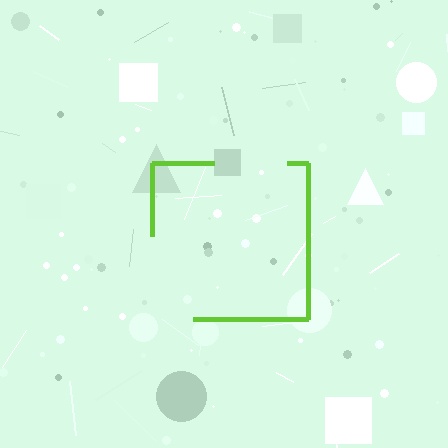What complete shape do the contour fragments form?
The contour fragments form a square.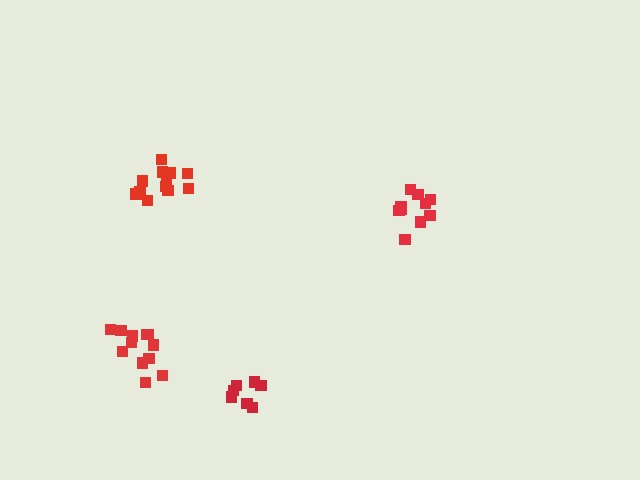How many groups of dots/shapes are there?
There are 4 groups.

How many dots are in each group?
Group 1: 10 dots, Group 2: 7 dots, Group 3: 13 dots, Group 4: 12 dots (42 total).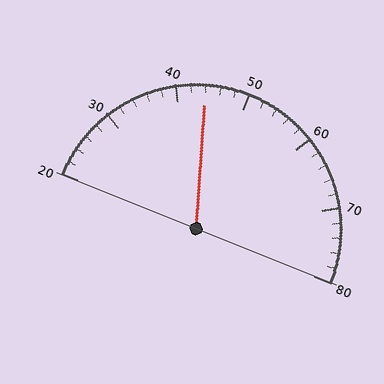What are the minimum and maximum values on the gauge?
The gauge ranges from 20 to 80.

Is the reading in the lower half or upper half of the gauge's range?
The reading is in the lower half of the range (20 to 80).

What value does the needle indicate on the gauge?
The needle indicates approximately 44.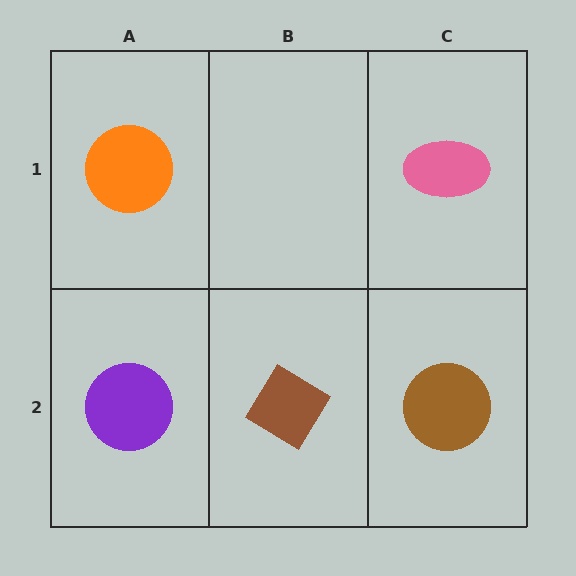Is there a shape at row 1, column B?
No, that cell is empty.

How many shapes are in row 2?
3 shapes.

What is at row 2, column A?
A purple circle.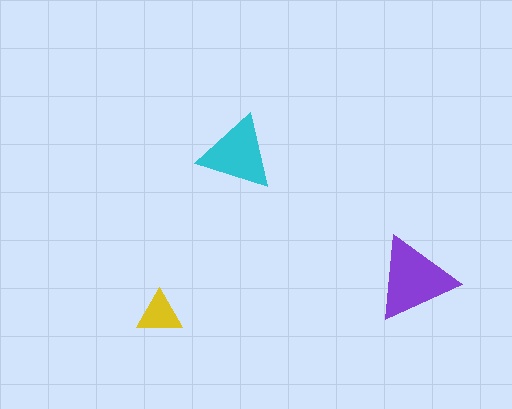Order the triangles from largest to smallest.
the purple one, the cyan one, the yellow one.